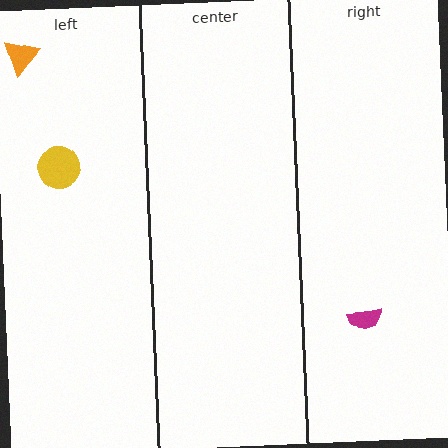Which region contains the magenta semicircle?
The right region.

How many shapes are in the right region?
1.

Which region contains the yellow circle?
The left region.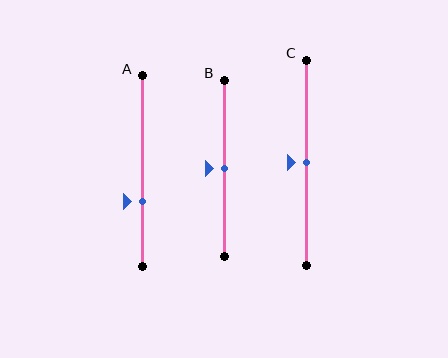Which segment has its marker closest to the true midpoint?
Segment B has its marker closest to the true midpoint.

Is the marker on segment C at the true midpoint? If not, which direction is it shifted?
Yes, the marker on segment C is at the true midpoint.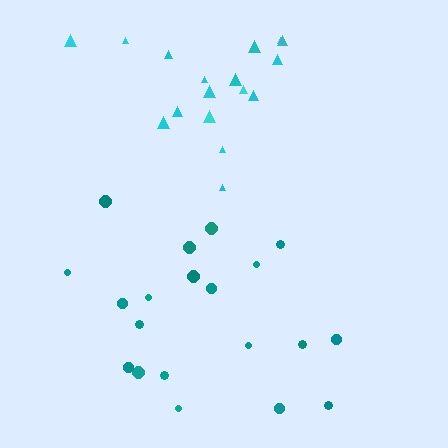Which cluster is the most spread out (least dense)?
Teal.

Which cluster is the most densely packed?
Cyan.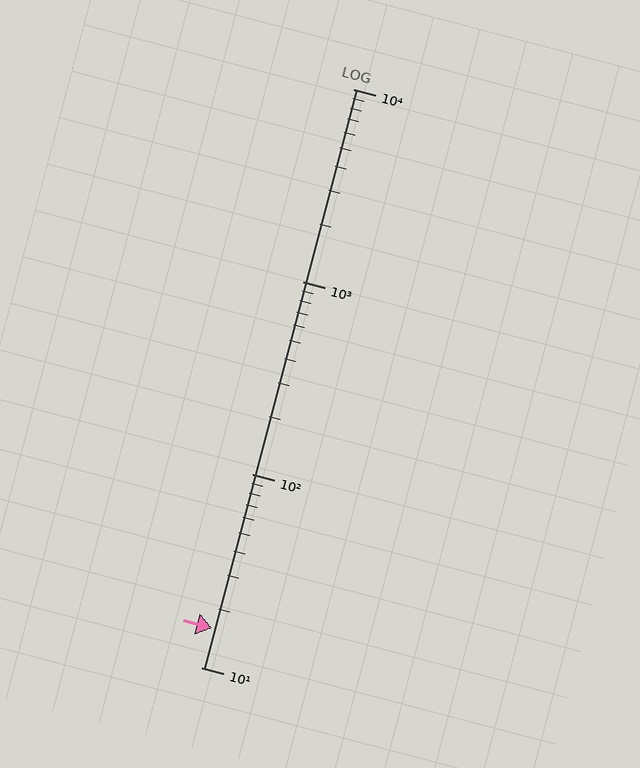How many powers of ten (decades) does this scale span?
The scale spans 3 decades, from 10 to 10000.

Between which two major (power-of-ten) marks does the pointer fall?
The pointer is between 10 and 100.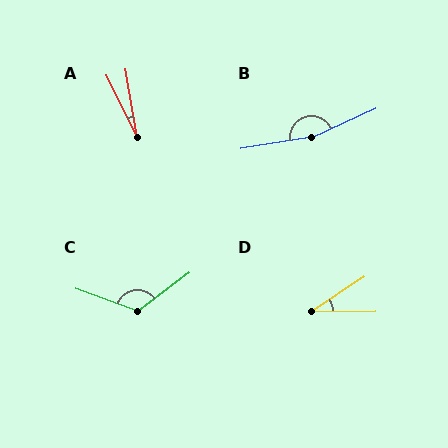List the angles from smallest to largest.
A (17°), D (34°), C (123°), B (165°).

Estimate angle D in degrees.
Approximately 34 degrees.